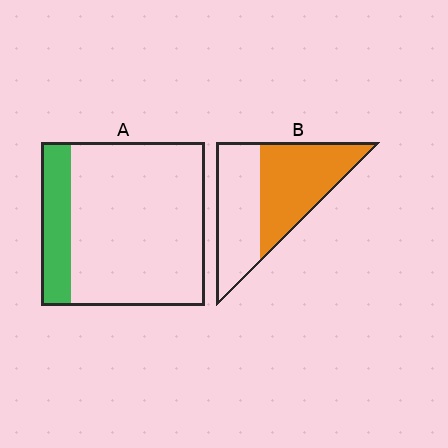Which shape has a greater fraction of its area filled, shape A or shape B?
Shape B.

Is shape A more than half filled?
No.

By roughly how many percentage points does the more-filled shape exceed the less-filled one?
By roughly 35 percentage points (B over A).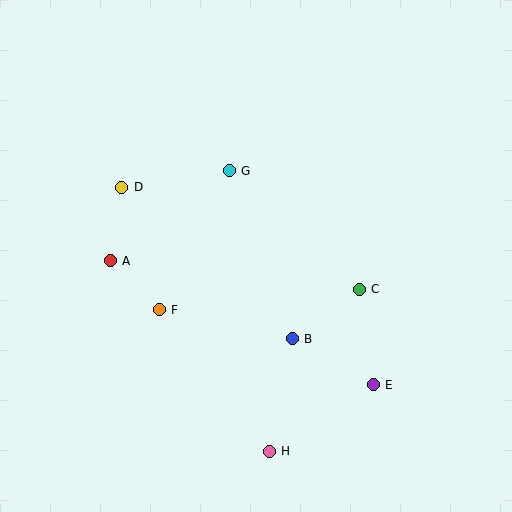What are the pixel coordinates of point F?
Point F is at (159, 310).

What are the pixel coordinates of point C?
Point C is at (359, 289).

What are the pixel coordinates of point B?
Point B is at (292, 339).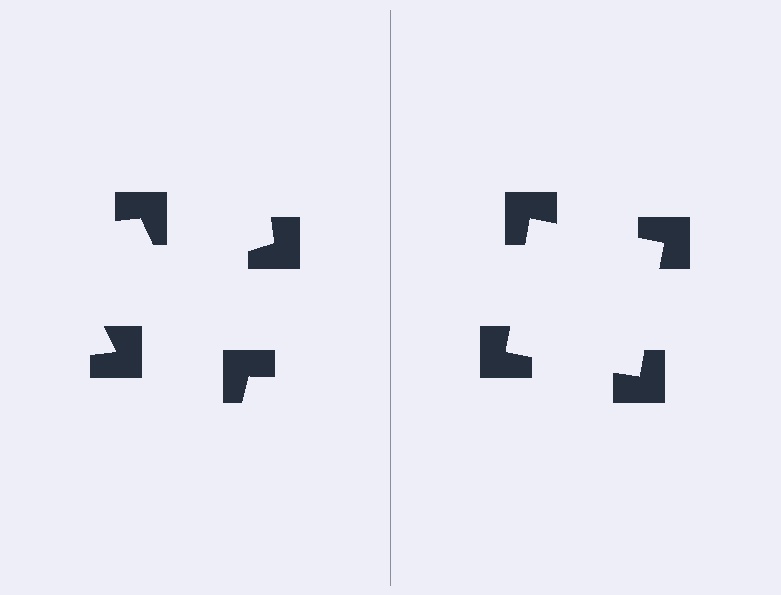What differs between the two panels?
The notched squares are positioned identically on both sides; only the wedge orientations differ. On the right they align to a square; on the left they are misaligned.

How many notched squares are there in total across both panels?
8 — 4 on each side.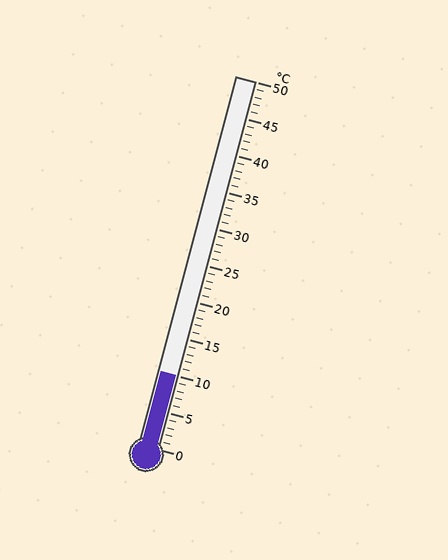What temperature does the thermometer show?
The thermometer shows approximately 10°C.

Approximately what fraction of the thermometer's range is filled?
The thermometer is filled to approximately 20% of its range.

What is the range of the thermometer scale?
The thermometer scale ranges from 0°C to 50°C.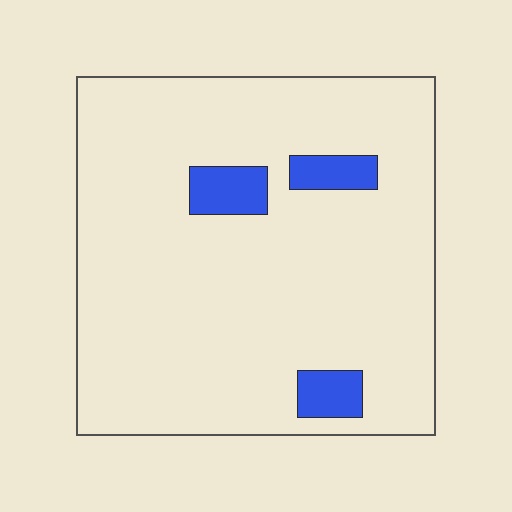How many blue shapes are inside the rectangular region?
3.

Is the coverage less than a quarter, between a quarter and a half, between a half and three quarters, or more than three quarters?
Less than a quarter.